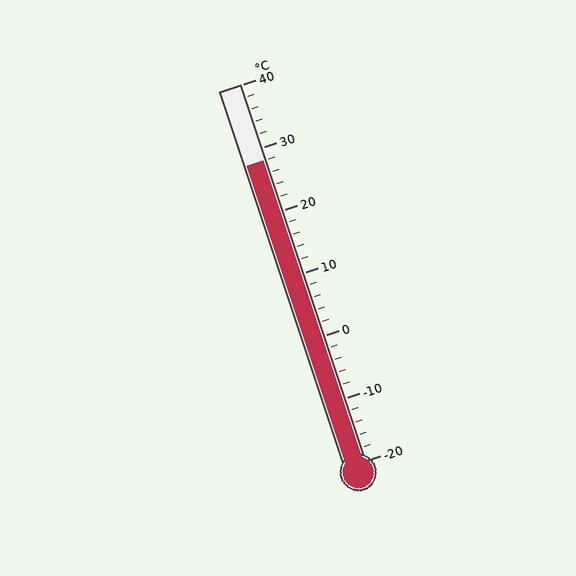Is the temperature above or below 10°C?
The temperature is above 10°C.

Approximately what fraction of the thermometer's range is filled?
The thermometer is filled to approximately 80% of its range.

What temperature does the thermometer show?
The thermometer shows approximately 28°C.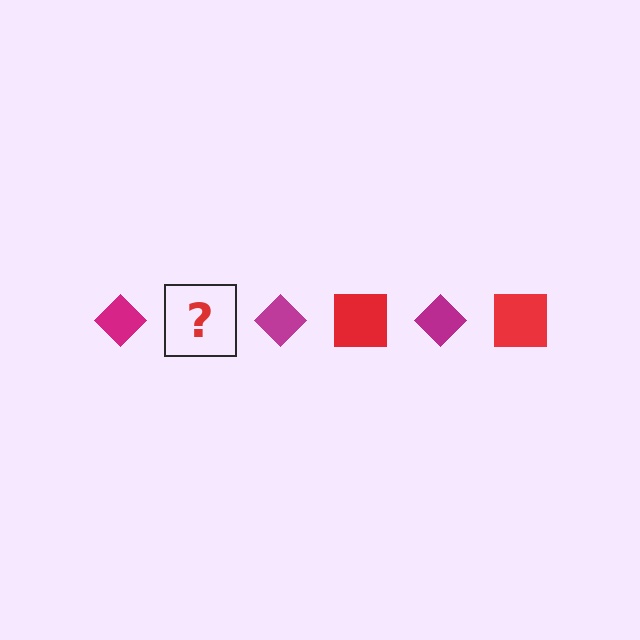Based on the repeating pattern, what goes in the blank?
The blank should be a red square.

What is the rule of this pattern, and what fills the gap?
The rule is that the pattern alternates between magenta diamond and red square. The gap should be filled with a red square.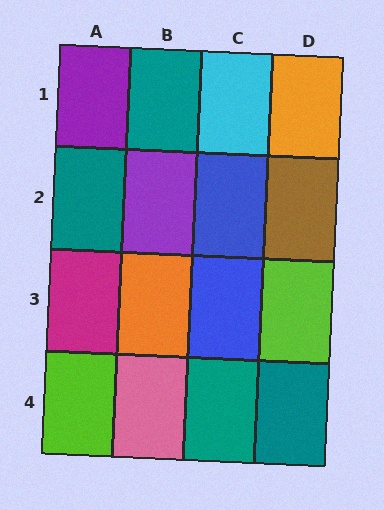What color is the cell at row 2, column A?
Teal.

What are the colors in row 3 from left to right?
Magenta, orange, blue, lime.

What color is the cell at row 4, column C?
Teal.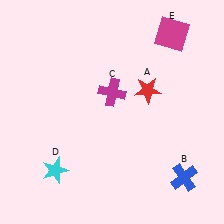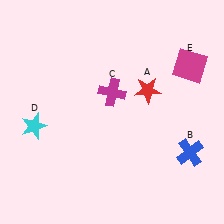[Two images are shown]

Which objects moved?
The objects that moved are: the blue cross (B), the cyan star (D), the magenta square (E).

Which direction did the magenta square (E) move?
The magenta square (E) moved down.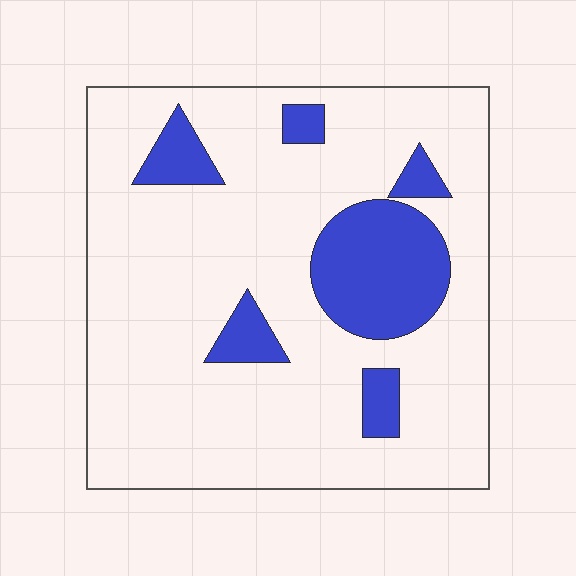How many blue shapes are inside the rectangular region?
6.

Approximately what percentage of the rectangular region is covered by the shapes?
Approximately 20%.